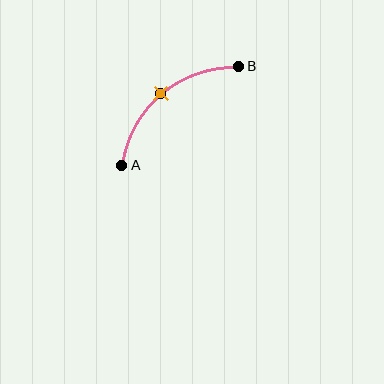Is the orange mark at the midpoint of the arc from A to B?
Yes. The orange mark lies on the arc at equal arc-length from both A and B — it is the arc midpoint.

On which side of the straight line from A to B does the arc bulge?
The arc bulges above and to the left of the straight line connecting A and B.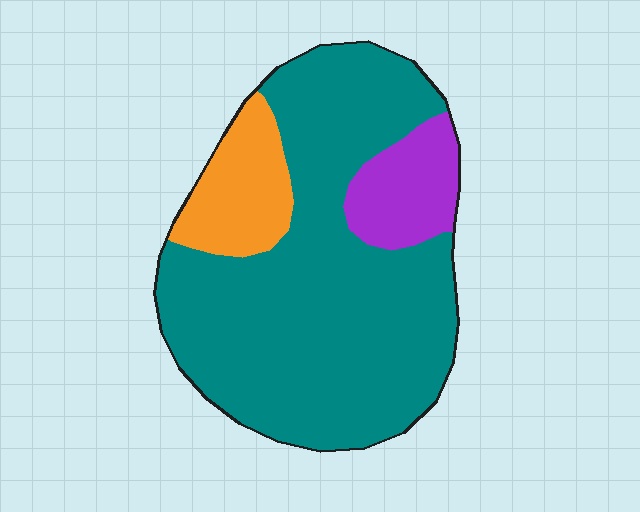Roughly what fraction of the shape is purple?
Purple takes up about one eighth (1/8) of the shape.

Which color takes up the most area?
Teal, at roughly 75%.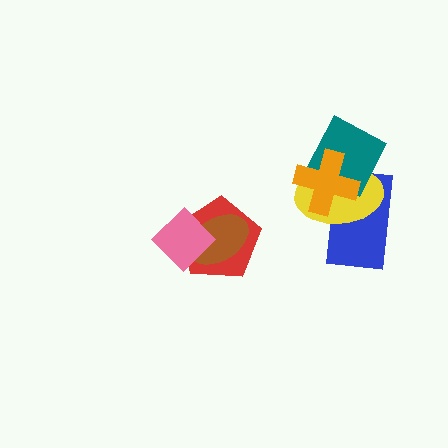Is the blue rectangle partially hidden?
Yes, it is partially covered by another shape.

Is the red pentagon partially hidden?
Yes, it is partially covered by another shape.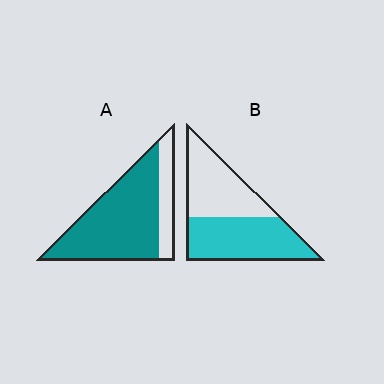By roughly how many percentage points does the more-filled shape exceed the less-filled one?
By roughly 25 percentage points (A over B).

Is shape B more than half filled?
Roughly half.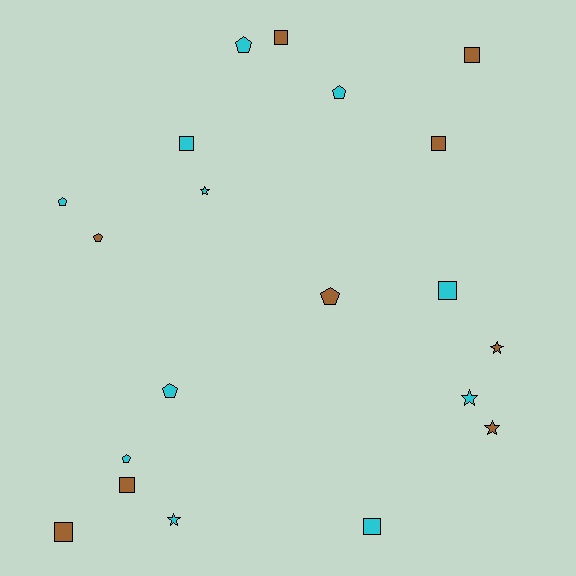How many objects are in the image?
There are 20 objects.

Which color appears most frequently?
Cyan, with 11 objects.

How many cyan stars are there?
There are 3 cyan stars.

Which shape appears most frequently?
Square, with 8 objects.